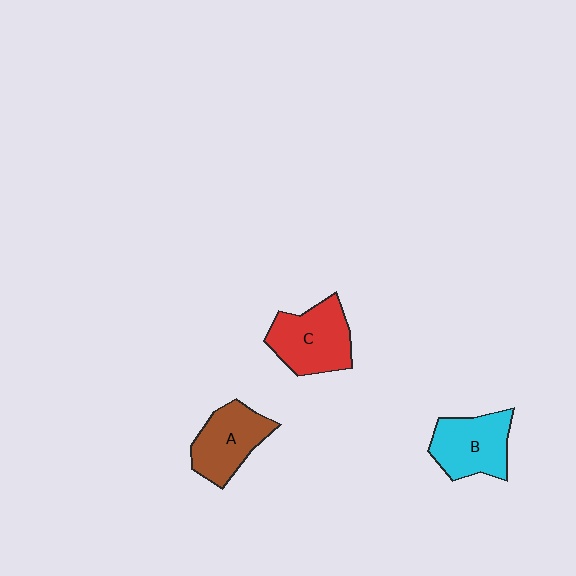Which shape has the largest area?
Shape C (red).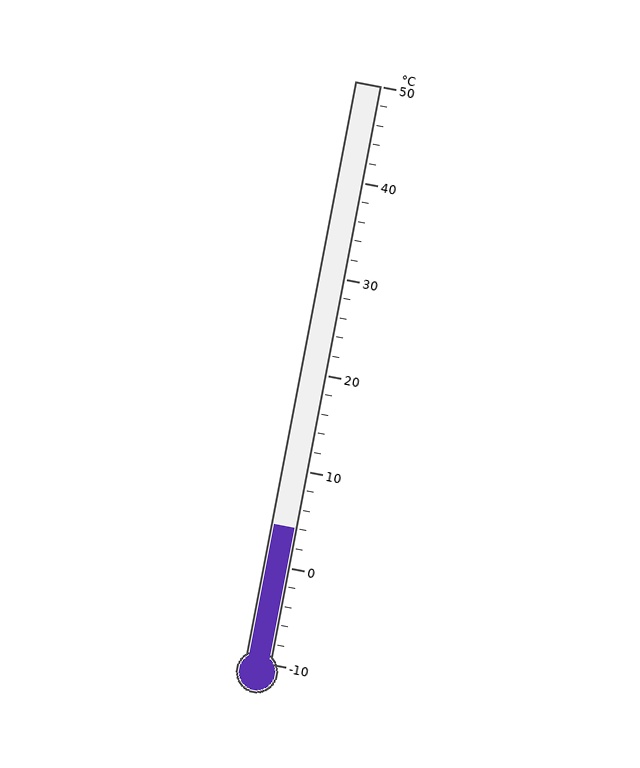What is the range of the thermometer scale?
The thermometer scale ranges from -10°C to 50°C.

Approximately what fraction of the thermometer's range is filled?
The thermometer is filled to approximately 25% of its range.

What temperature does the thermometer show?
The thermometer shows approximately 4°C.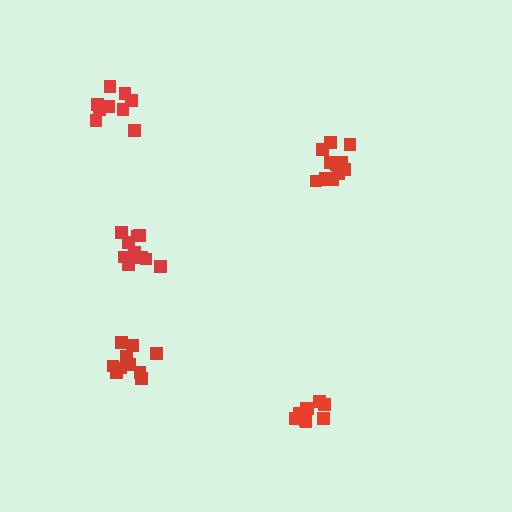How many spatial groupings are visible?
There are 5 spatial groupings.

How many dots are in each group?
Group 1: 10 dots, Group 2: 12 dots, Group 3: 9 dots, Group 4: 10 dots, Group 5: 10 dots (51 total).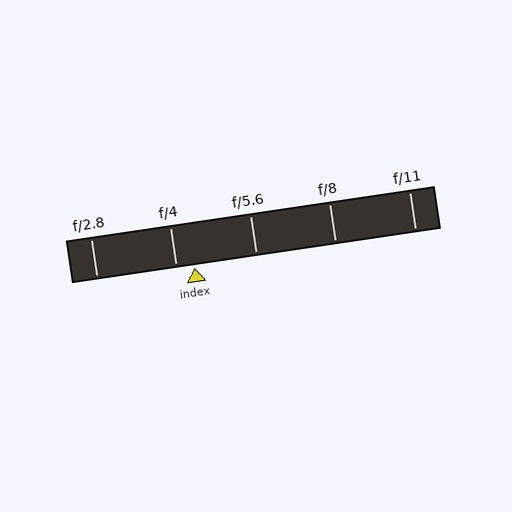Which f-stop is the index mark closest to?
The index mark is closest to f/4.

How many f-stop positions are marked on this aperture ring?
There are 5 f-stop positions marked.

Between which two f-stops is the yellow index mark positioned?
The index mark is between f/4 and f/5.6.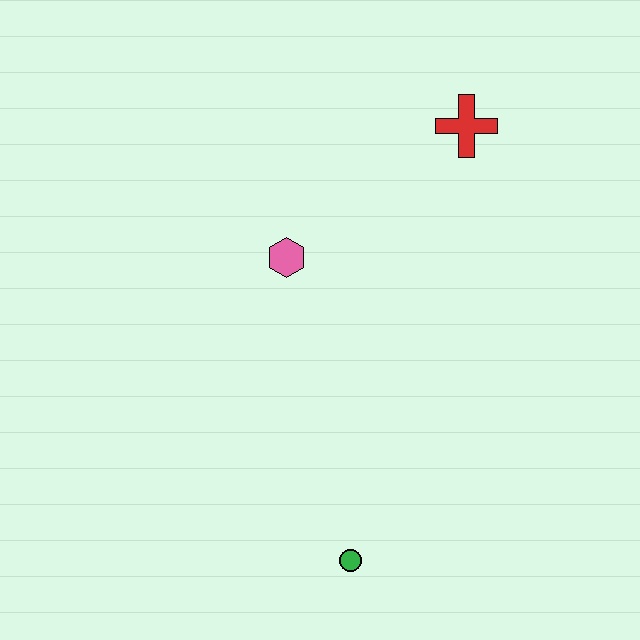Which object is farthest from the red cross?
The green circle is farthest from the red cross.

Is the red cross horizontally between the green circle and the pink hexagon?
No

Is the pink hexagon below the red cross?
Yes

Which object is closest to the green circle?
The pink hexagon is closest to the green circle.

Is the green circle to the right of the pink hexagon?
Yes